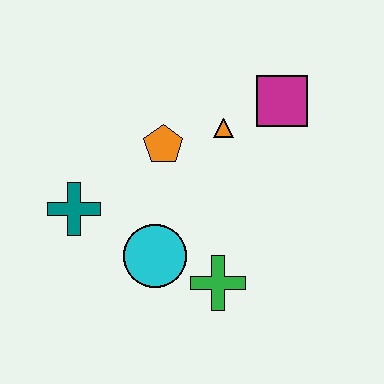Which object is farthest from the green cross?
The magenta square is farthest from the green cross.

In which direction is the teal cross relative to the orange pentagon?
The teal cross is to the left of the orange pentagon.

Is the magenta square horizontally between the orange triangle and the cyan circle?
No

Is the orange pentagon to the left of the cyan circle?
No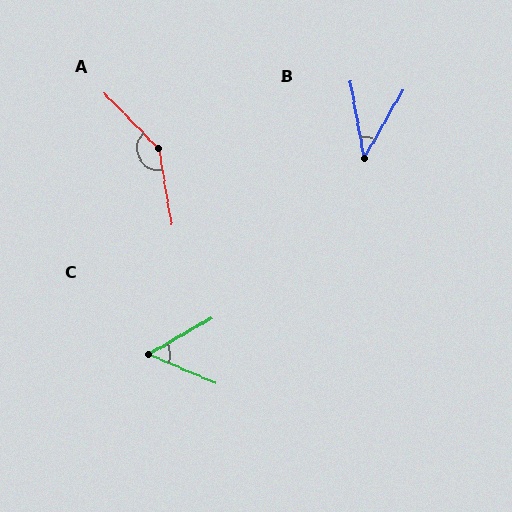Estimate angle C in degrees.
Approximately 53 degrees.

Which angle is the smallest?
B, at approximately 40 degrees.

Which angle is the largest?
A, at approximately 145 degrees.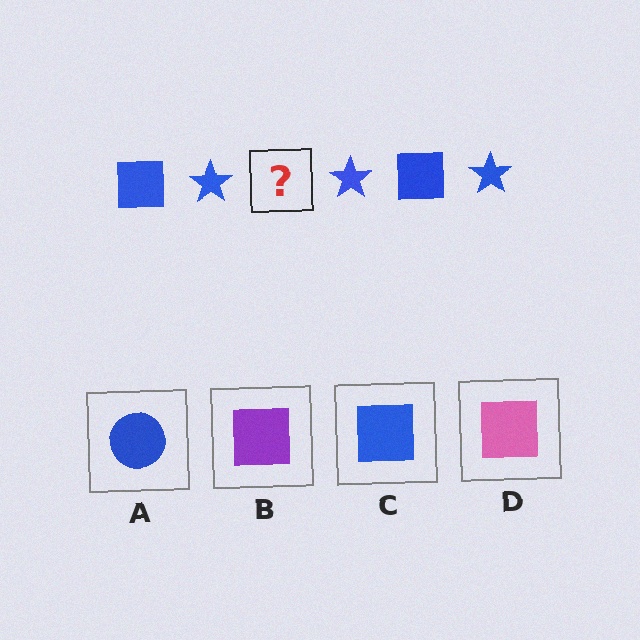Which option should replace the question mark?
Option C.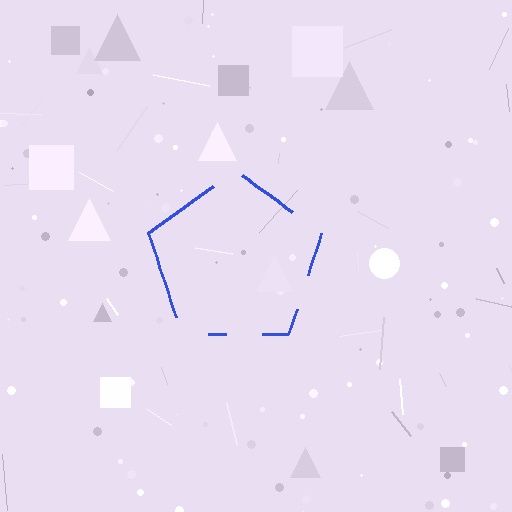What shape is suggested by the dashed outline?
The dashed outline suggests a pentagon.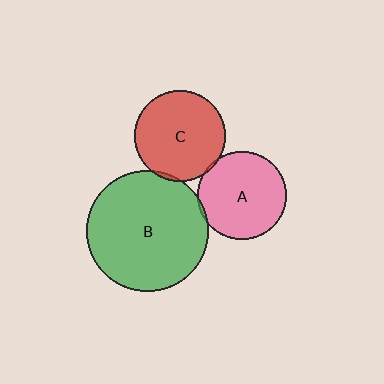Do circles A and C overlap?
Yes.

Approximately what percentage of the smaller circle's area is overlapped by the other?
Approximately 5%.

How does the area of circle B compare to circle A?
Approximately 1.9 times.